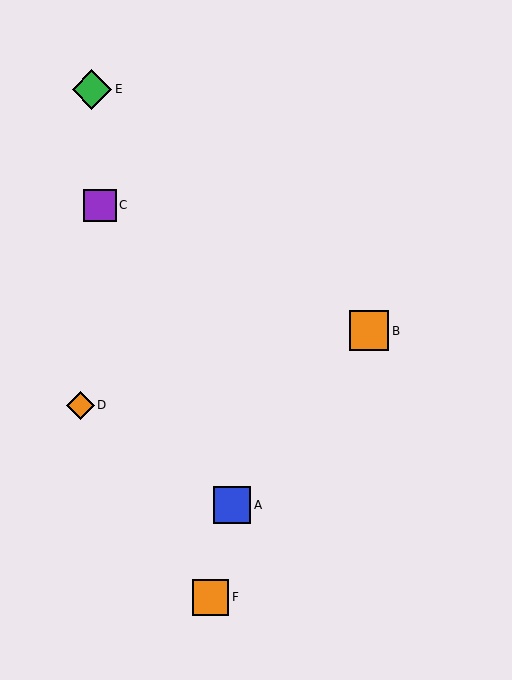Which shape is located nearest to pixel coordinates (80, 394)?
The orange diamond (labeled D) at (81, 405) is nearest to that location.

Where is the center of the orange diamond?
The center of the orange diamond is at (81, 405).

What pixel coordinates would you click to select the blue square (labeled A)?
Click at (232, 505) to select the blue square A.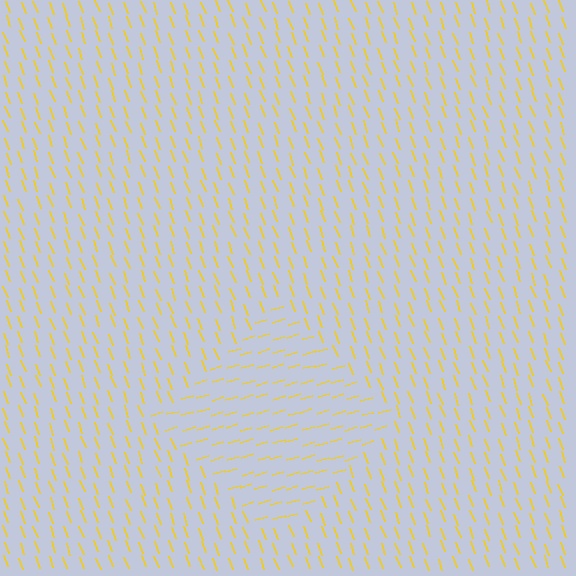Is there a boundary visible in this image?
Yes, there is a texture boundary formed by a change in line orientation.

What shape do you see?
I see a diamond.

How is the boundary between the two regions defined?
The boundary is defined purely by a change in line orientation (approximately 86 degrees difference). All lines are the same color and thickness.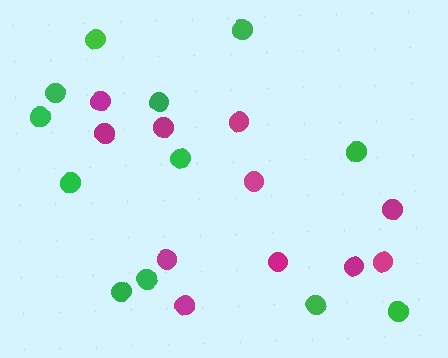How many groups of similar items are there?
There are 2 groups: one group of magenta circles (11) and one group of green circles (12).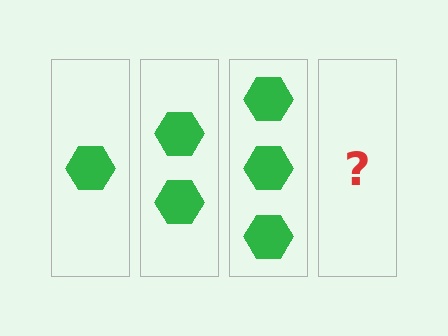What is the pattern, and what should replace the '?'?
The pattern is that each step adds one more hexagon. The '?' should be 4 hexagons.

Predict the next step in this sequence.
The next step is 4 hexagons.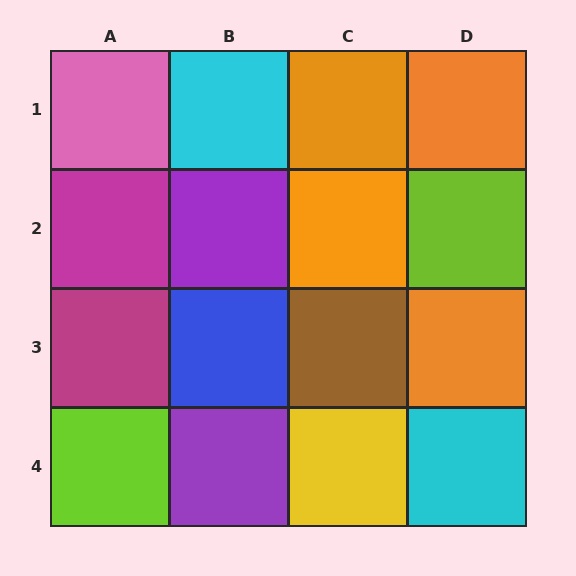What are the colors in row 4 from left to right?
Lime, purple, yellow, cyan.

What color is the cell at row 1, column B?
Cyan.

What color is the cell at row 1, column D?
Orange.